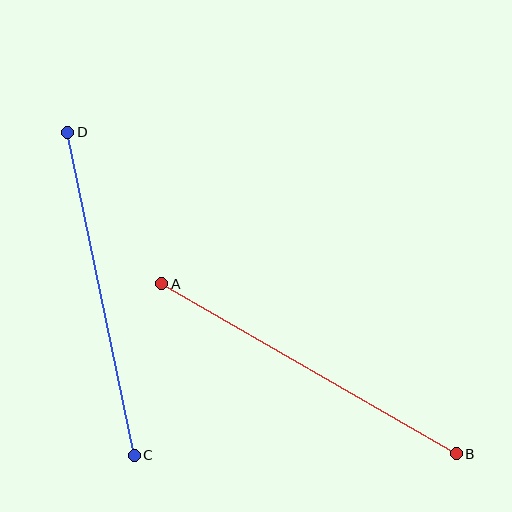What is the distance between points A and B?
The distance is approximately 340 pixels.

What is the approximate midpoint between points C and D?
The midpoint is at approximately (101, 294) pixels.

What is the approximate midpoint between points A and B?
The midpoint is at approximately (309, 369) pixels.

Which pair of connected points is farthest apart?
Points A and B are farthest apart.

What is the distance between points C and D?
The distance is approximately 330 pixels.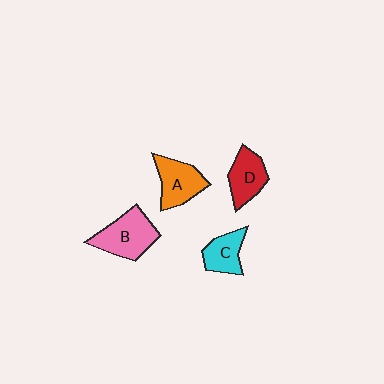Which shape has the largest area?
Shape B (pink).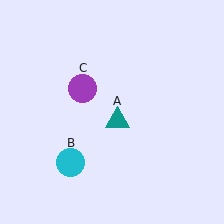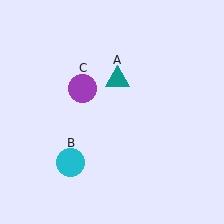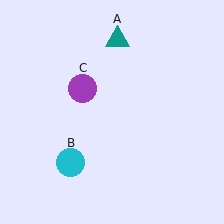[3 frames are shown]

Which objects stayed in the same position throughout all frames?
Cyan circle (object B) and purple circle (object C) remained stationary.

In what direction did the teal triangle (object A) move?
The teal triangle (object A) moved up.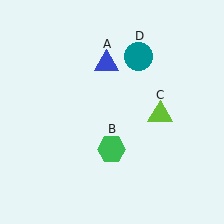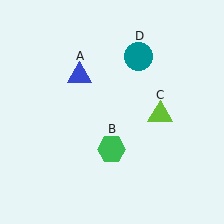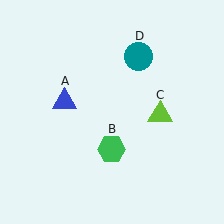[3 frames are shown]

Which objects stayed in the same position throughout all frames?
Green hexagon (object B) and lime triangle (object C) and teal circle (object D) remained stationary.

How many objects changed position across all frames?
1 object changed position: blue triangle (object A).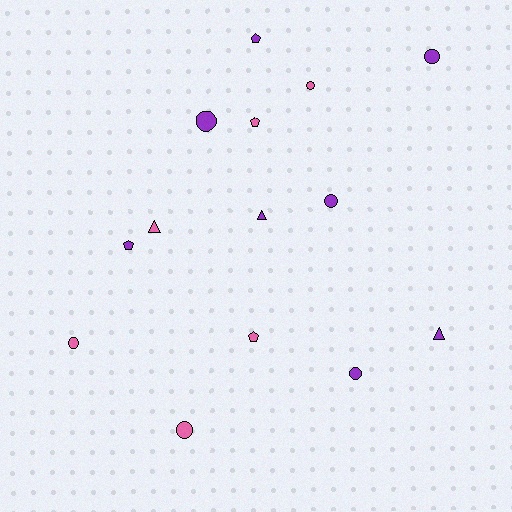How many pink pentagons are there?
There are 2 pink pentagons.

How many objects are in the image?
There are 14 objects.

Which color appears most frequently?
Purple, with 8 objects.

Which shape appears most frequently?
Circle, with 7 objects.